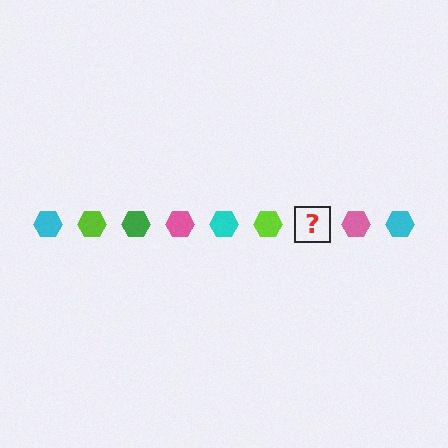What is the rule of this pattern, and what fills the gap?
The rule is that the pattern cycles through cyan, lime, green, pink hexagons. The gap should be filled with a green hexagon.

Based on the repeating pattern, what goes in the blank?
The blank should be a green hexagon.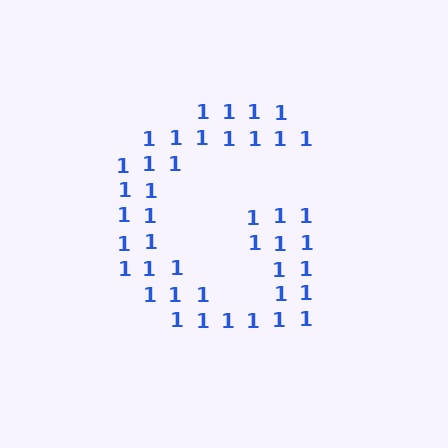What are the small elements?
The small elements are digit 1's.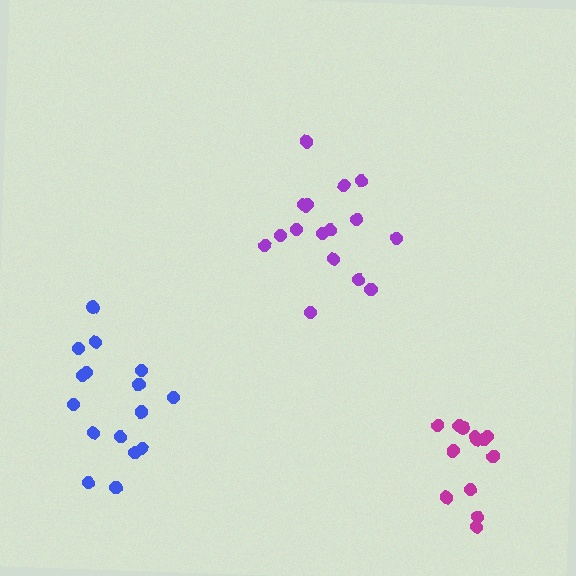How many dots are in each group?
Group 1: 17 dots, Group 2: 16 dots, Group 3: 13 dots (46 total).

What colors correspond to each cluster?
The clusters are colored: purple, blue, magenta.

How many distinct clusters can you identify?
There are 3 distinct clusters.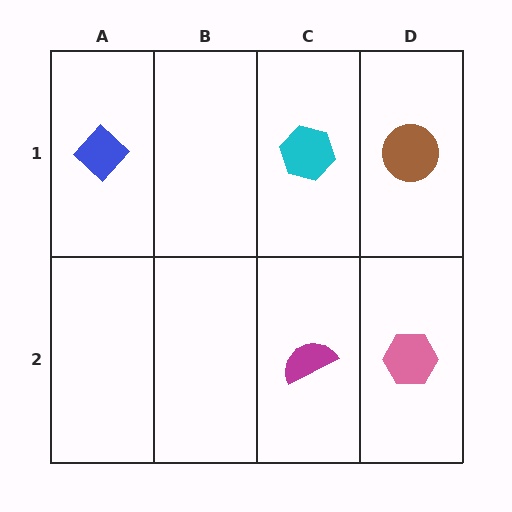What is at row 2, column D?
A pink hexagon.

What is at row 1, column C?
A cyan hexagon.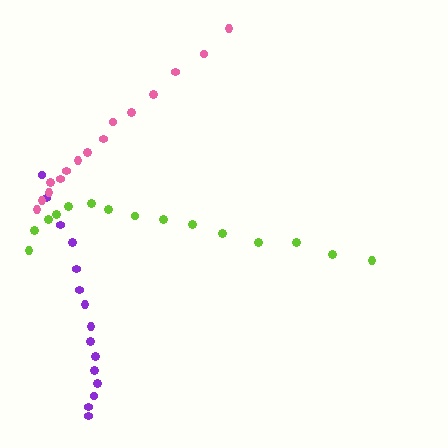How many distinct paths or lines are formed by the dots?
There are 3 distinct paths.